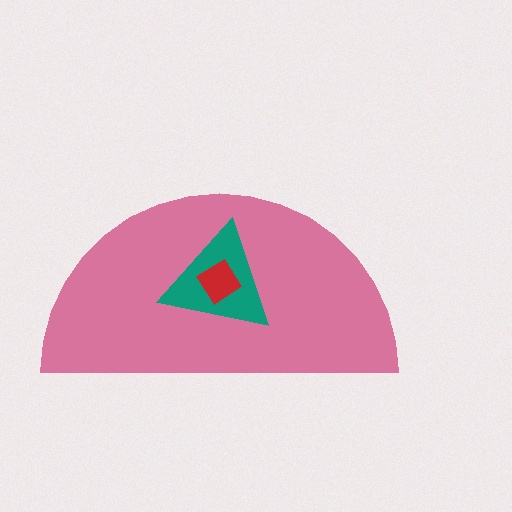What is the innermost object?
The red diamond.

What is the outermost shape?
The pink semicircle.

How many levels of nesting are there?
3.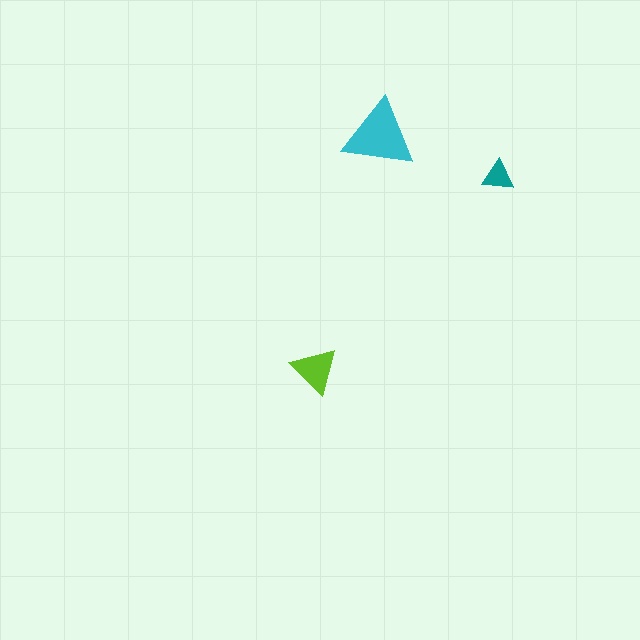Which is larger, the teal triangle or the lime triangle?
The lime one.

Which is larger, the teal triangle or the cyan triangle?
The cyan one.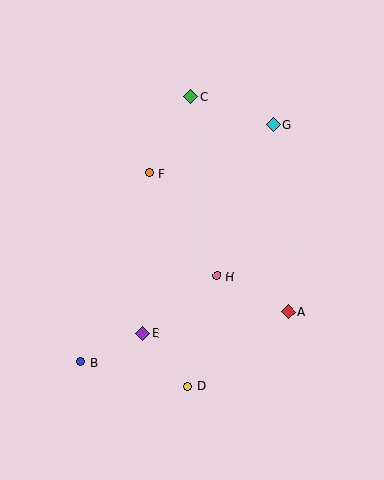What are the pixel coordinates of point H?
Point H is at (217, 276).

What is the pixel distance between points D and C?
The distance between D and C is 290 pixels.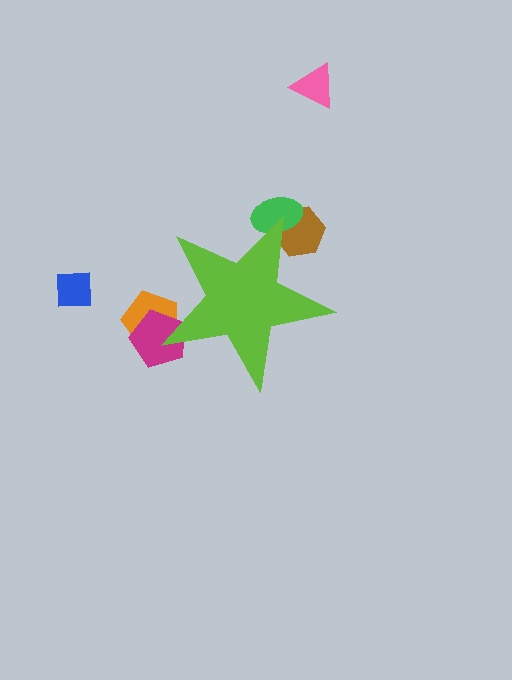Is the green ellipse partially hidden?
Yes, the green ellipse is partially hidden behind the lime star.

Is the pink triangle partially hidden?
No, the pink triangle is fully visible.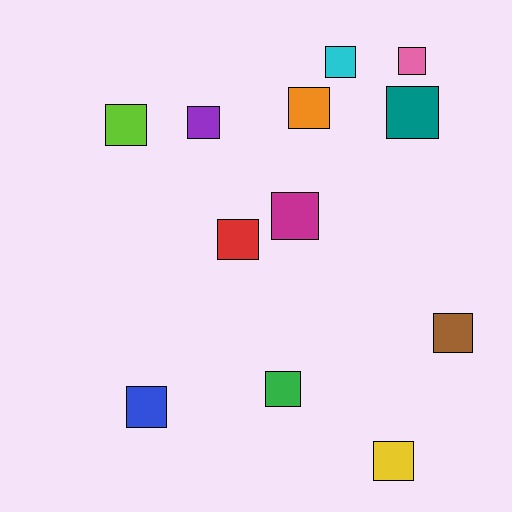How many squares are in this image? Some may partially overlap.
There are 12 squares.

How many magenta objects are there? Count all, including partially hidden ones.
There is 1 magenta object.